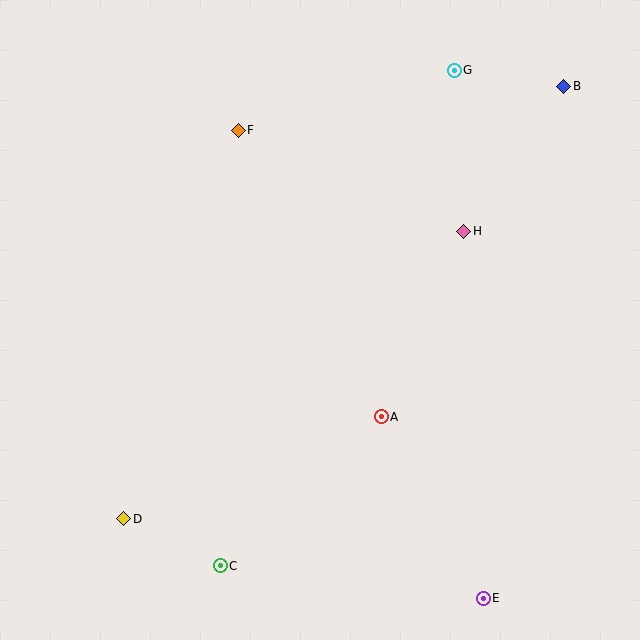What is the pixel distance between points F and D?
The distance between F and D is 405 pixels.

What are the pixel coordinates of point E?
Point E is at (483, 598).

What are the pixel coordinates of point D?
Point D is at (124, 519).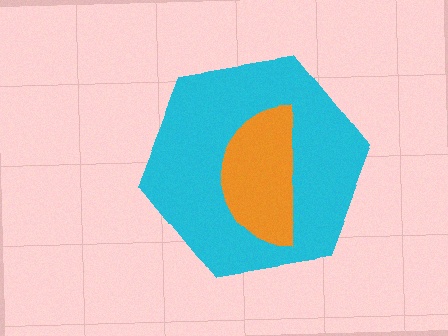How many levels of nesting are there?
2.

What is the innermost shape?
The orange semicircle.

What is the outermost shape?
The cyan hexagon.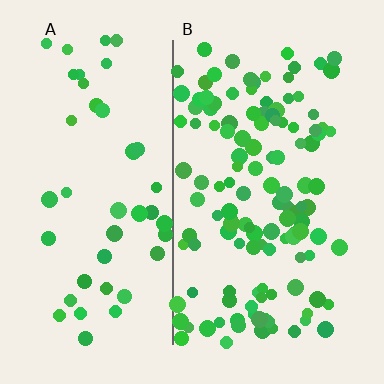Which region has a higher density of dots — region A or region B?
B (the right).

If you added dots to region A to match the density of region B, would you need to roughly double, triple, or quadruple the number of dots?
Approximately triple.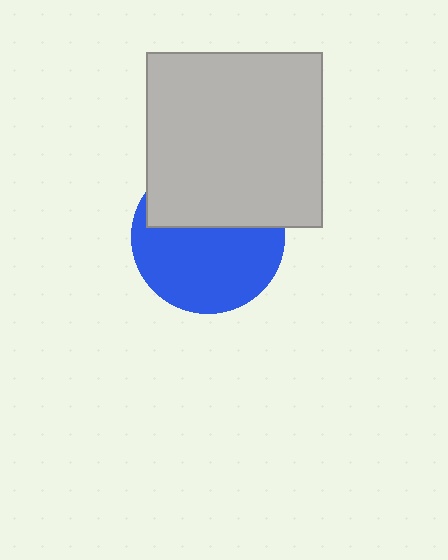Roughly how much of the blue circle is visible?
About half of it is visible (roughly 59%).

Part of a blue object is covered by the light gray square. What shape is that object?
It is a circle.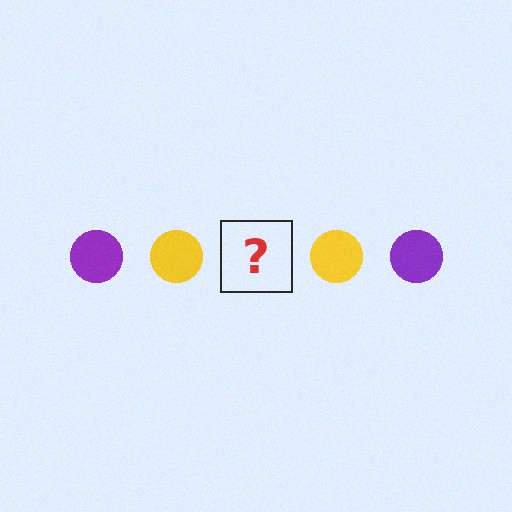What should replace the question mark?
The question mark should be replaced with a purple circle.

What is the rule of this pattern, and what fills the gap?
The rule is that the pattern cycles through purple, yellow circles. The gap should be filled with a purple circle.